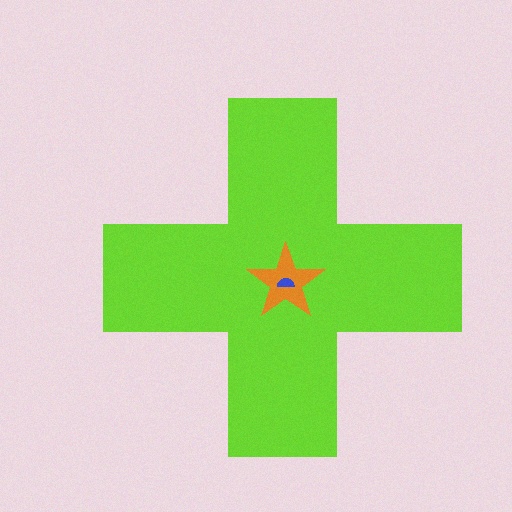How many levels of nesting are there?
3.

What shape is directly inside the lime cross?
The orange star.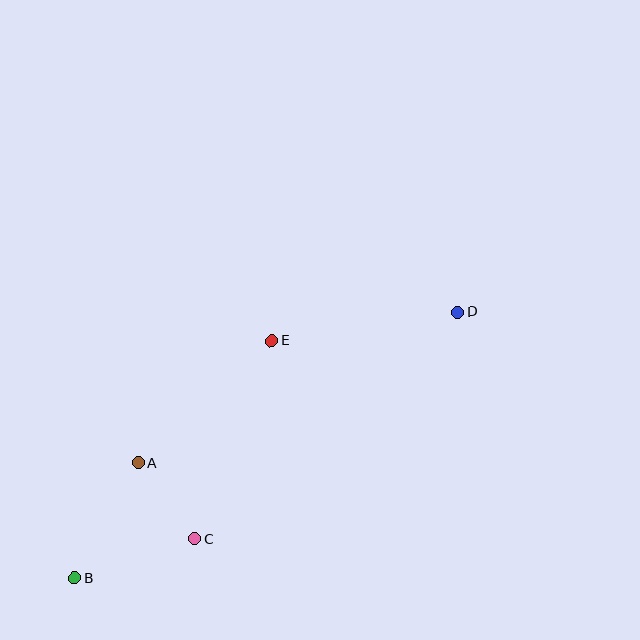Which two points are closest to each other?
Points A and C are closest to each other.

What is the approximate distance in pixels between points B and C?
The distance between B and C is approximately 127 pixels.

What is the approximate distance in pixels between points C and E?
The distance between C and E is approximately 213 pixels.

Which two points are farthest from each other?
Points B and D are farthest from each other.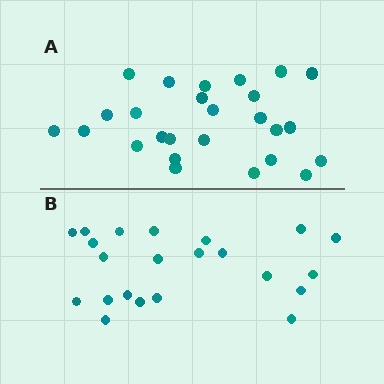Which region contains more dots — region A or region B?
Region A (the top region) has more dots.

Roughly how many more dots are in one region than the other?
Region A has about 4 more dots than region B.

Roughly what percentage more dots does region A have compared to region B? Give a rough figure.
About 20% more.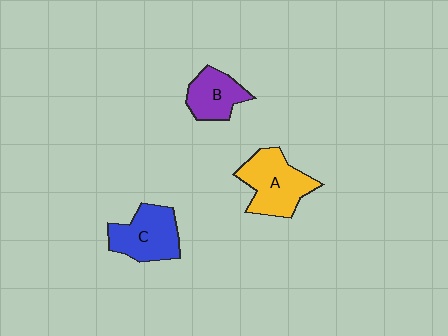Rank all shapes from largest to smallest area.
From largest to smallest: A (yellow), C (blue), B (purple).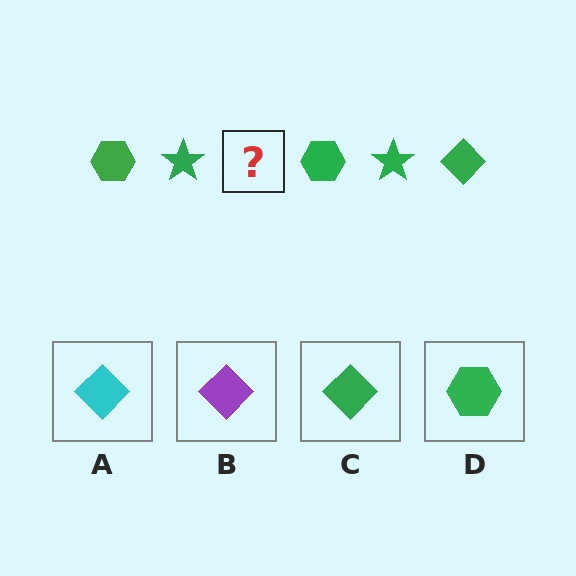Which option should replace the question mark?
Option C.